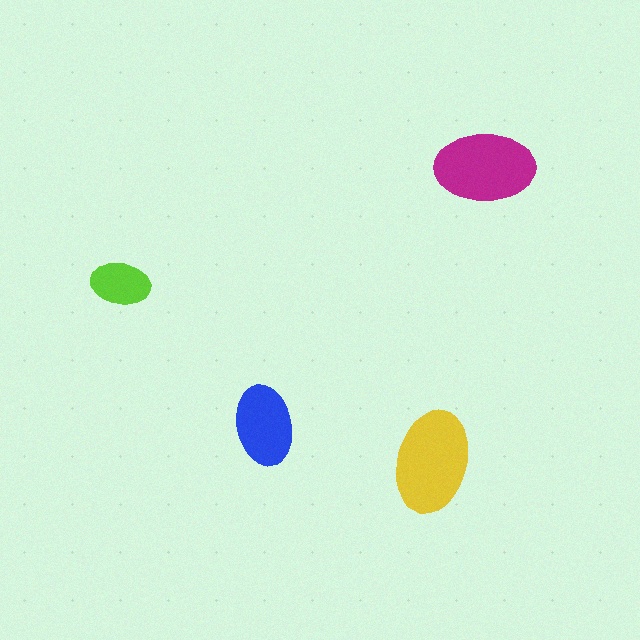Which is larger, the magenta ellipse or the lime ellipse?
The magenta one.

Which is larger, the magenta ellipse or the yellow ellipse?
The yellow one.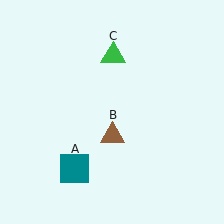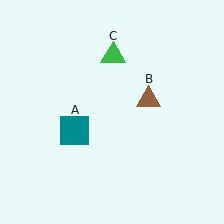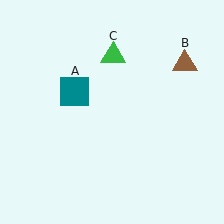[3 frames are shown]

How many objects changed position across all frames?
2 objects changed position: teal square (object A), brown triangle (object B).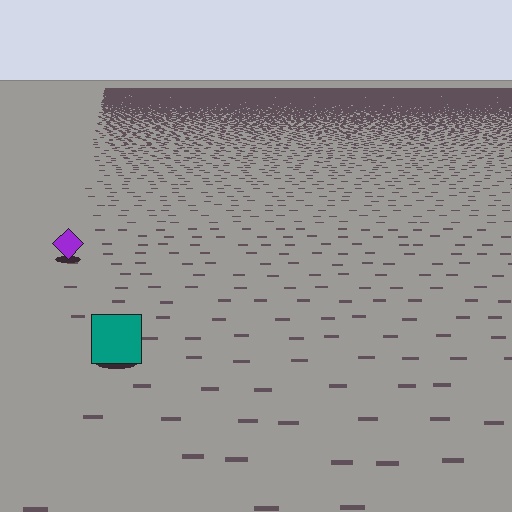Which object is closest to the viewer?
The teal square is closest. The texture marks near it are larger and more spread out.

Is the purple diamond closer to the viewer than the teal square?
No. The teal square is closer — you can tell from the texture gradient: the ground texture is coarser near it.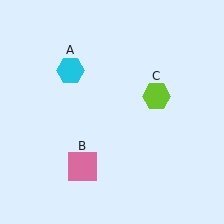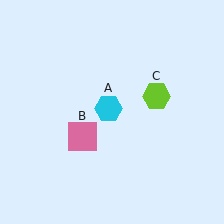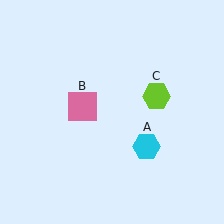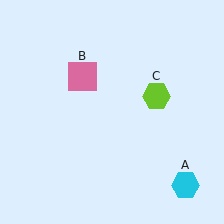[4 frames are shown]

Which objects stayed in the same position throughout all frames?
Lime hexagon (object C) remained stationary.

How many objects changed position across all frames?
2 objects changed position: cyan hexagon (object A), pink square (object B).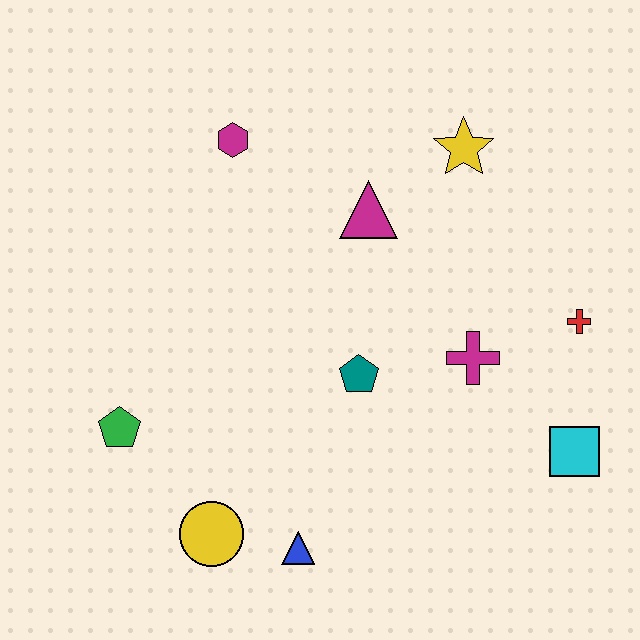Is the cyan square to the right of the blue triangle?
Yes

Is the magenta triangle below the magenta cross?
No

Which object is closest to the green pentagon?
The yellow circle is closest to the green pentagon.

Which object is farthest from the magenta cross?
The green pentagon is farthest from the magenta cross.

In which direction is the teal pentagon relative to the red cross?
The teal pentagon is to the left of the red cross.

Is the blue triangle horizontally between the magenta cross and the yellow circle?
Yes